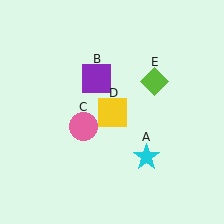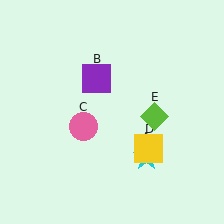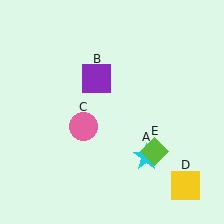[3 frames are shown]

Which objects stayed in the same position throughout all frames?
Cyan star (object A) and purple square (object B) and pink circle (object C) remained stationary.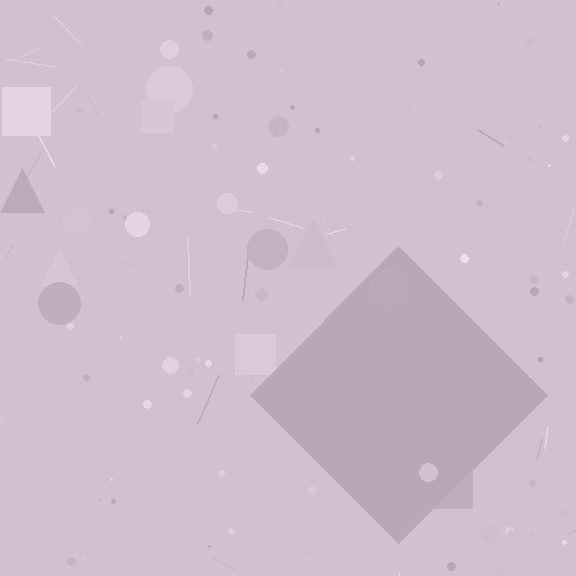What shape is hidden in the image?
A diamond is hidden in the image.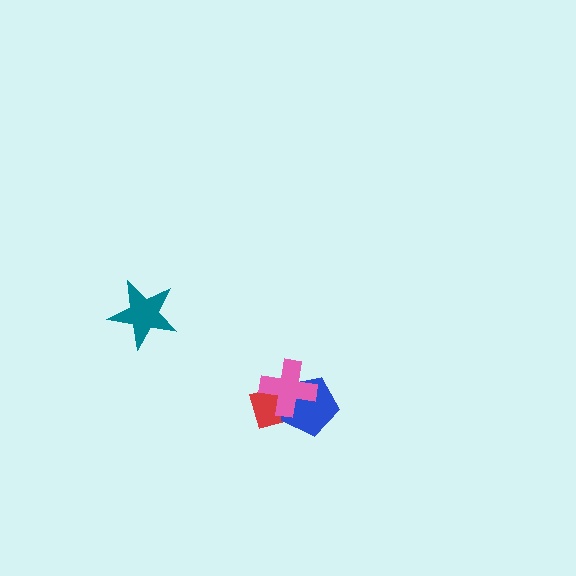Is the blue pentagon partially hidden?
Yes, it is partially covered by another shape.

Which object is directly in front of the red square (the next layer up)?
The blue pentagon is directly in front of the red square.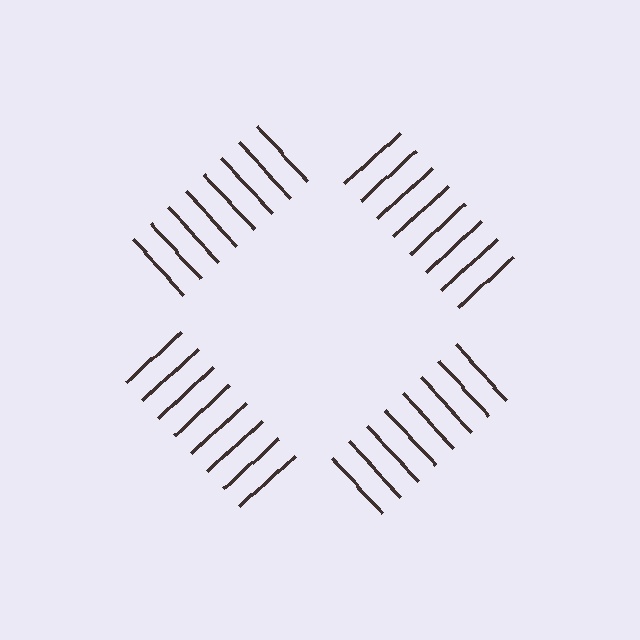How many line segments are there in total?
32 — 8 along each of the 4 edges.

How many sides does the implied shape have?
4 sides — the line-ends trace a square.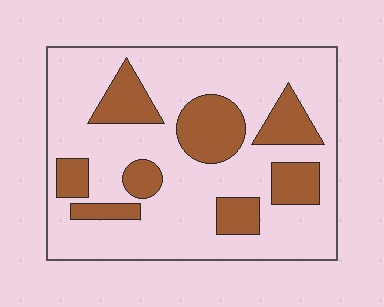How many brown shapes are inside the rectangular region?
8.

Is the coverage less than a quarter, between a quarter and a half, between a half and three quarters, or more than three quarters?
Between a quarter and a half.